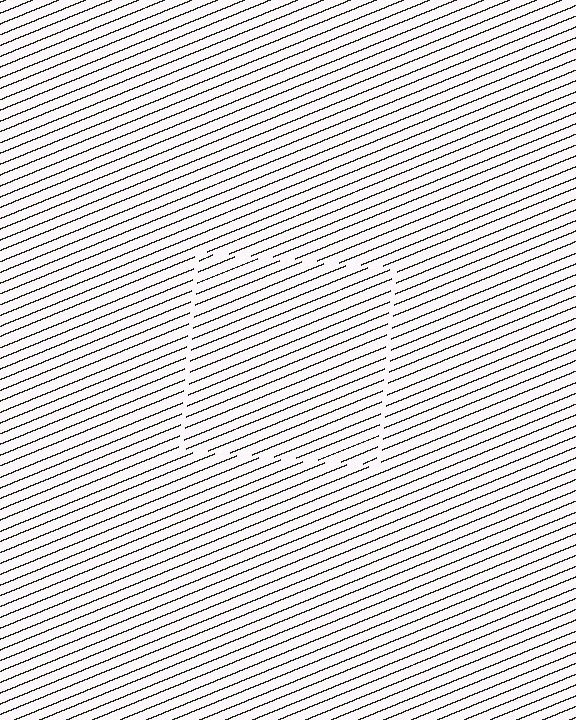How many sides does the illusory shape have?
4 sides — the line-ends trace a square.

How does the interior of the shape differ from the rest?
The interior of the shape contains the same grating, shifted by half a period — the contour is defined by the phase discontinuity where line-ends from the inner and outer gratings abut.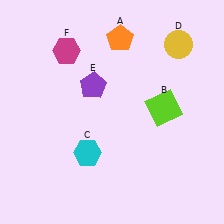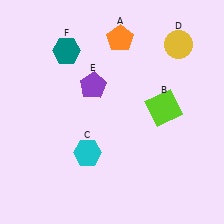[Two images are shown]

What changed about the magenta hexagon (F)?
In Image 1, F is magenta. In Image 2, it changed to teal.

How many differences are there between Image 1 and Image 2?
There is 1 difference between the two images.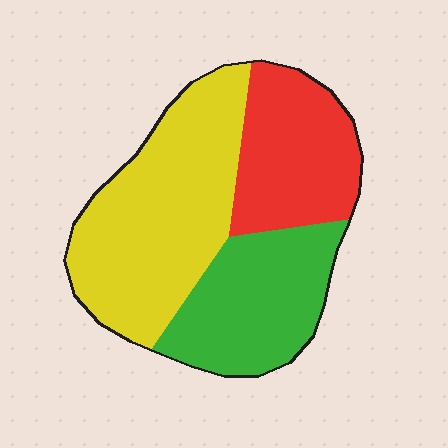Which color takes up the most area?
Yellow, at roughly 45%.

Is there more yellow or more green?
Yellow.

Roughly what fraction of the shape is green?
Green takes up between a sixth and a third of the shape.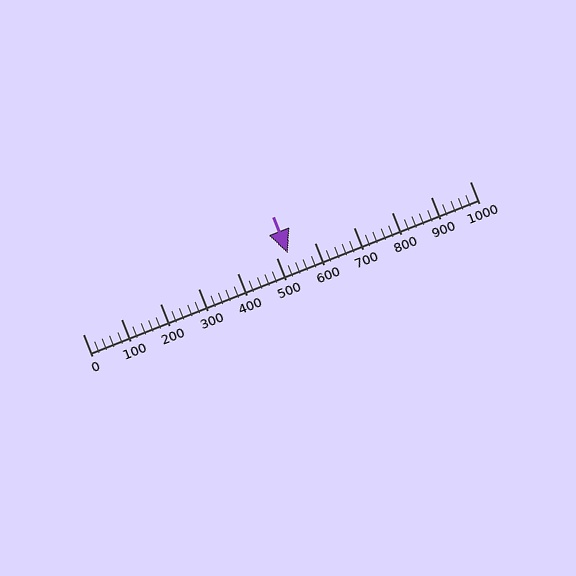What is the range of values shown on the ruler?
The ruler shows values from 0 to 1000.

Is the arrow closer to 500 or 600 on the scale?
The arrow is closer to 500.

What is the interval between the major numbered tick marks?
The major tick marks are spaced 100 units apart.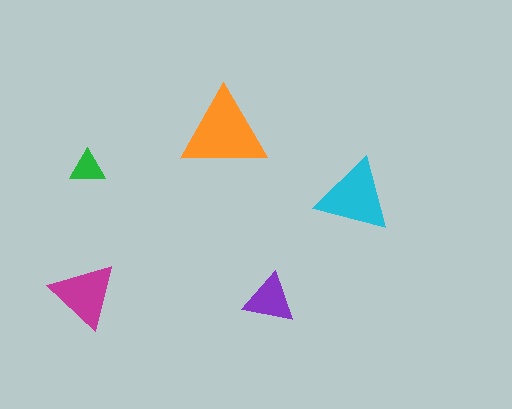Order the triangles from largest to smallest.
the orange one, the cyan one, the magenta one, the purple one, the green one.